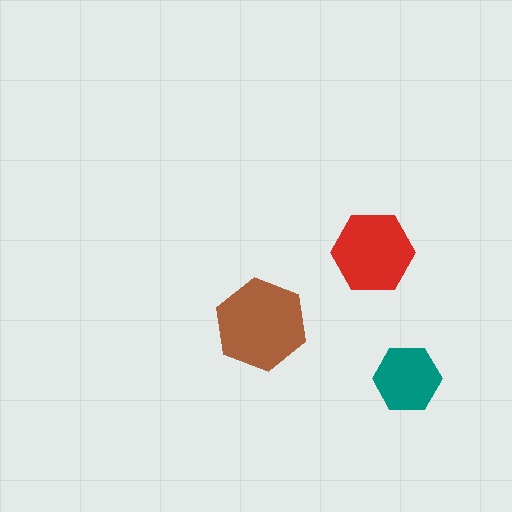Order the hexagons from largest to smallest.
the brown one, the red one, the teal one.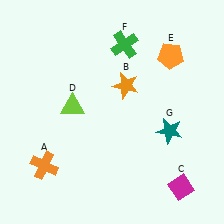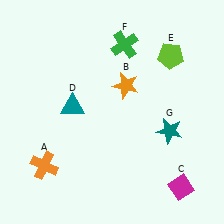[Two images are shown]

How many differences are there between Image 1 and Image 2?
There are 2 differences between the two images.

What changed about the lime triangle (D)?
In Image 1, D is lime. In Image 2, it changed to teal.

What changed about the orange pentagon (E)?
In Image 1, E is orange. In Image 2, it changed to lime.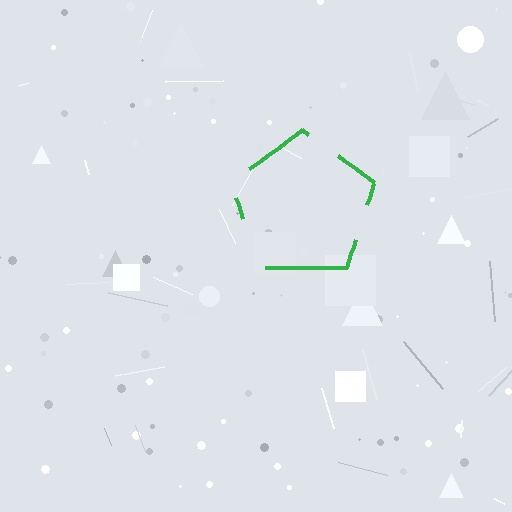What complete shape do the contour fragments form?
The contour fragments form a pentagon.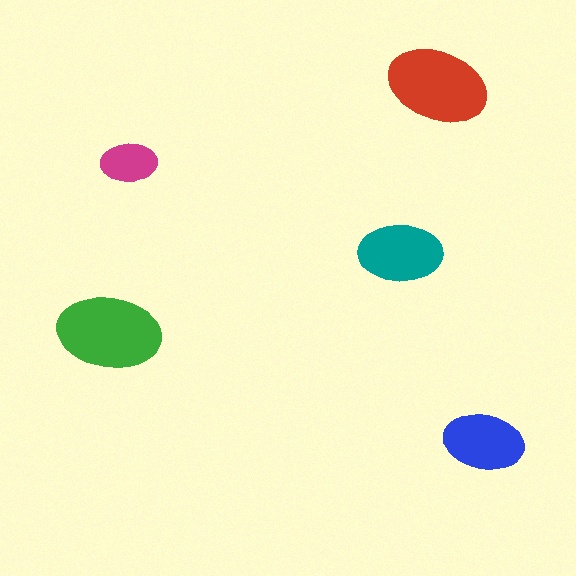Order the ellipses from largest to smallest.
the green one, the red one, the teal one, the blue one, the magenta one.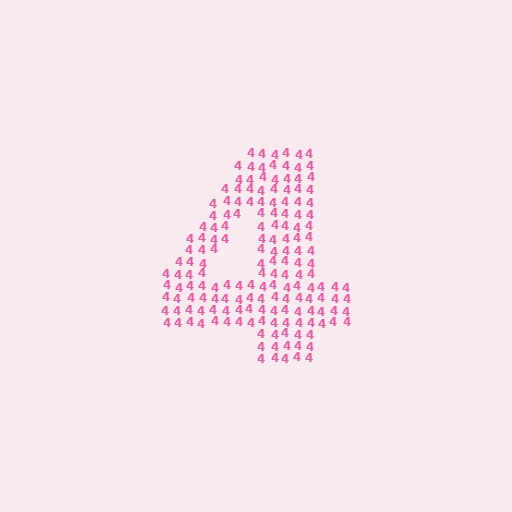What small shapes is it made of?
It is made of small digit 4's.